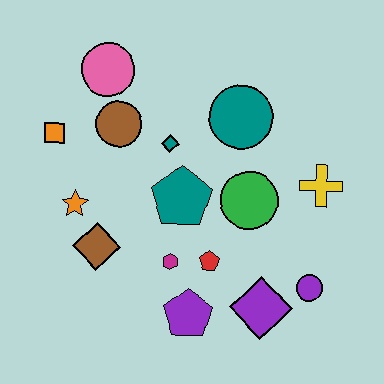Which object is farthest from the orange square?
The purple circle is farthest from the orange square.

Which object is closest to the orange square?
The brown circle is closest to the orange square.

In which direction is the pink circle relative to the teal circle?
The pink circle is to the left of the teal circle.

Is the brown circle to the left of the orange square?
No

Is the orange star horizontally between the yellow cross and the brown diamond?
No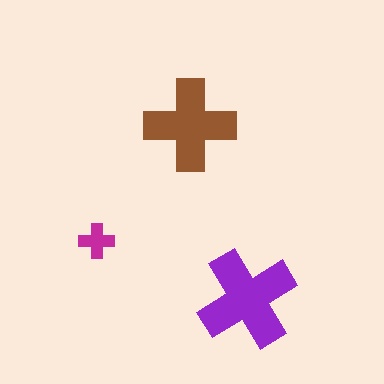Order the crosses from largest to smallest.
the purple one, the brown one, the magenta one.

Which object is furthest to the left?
The magenta cross is leftmost.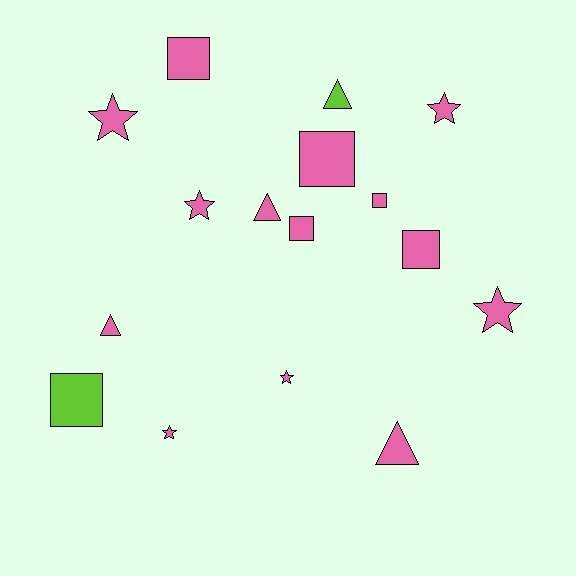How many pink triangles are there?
There are 3 pink triangles.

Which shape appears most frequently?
Star, with 6 objects.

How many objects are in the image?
There are 16 objects.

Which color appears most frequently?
Pink, with 14 objects.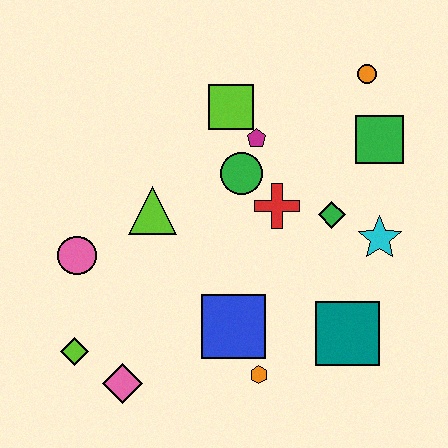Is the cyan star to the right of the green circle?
Yes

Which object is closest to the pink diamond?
The lime diamond is closest to the pink diamond.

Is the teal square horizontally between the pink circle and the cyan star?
Yes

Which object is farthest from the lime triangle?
The orange circle is farthest from the lime triangle.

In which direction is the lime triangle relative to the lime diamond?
The lime triangle is above the lime diamond.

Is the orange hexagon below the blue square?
Yes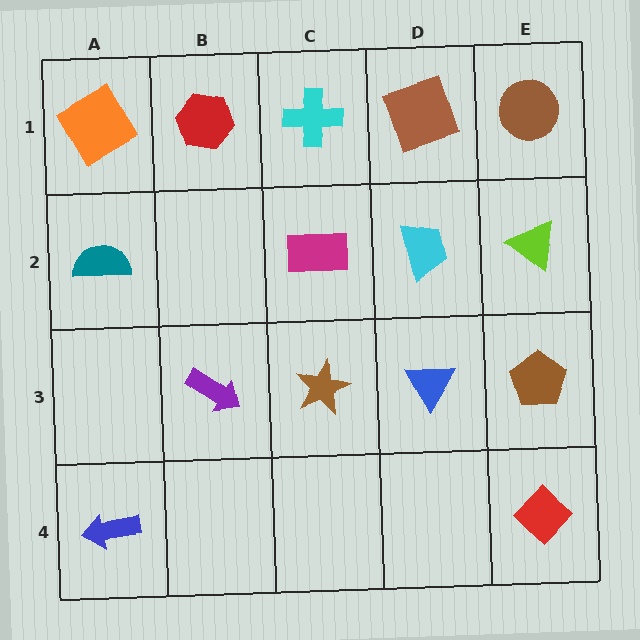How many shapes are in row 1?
5 shapes.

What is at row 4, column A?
A blue arrow.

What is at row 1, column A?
An orange diamond.